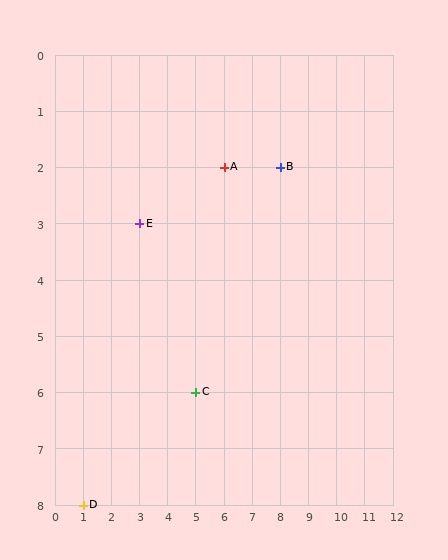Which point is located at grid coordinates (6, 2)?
Point A is at (6, 2).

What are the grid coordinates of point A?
Point A is at grid coordinates (6, 2).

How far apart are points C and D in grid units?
Points C and D are 4 columns and 2 rows apart (about 4.5 grid units diagonally).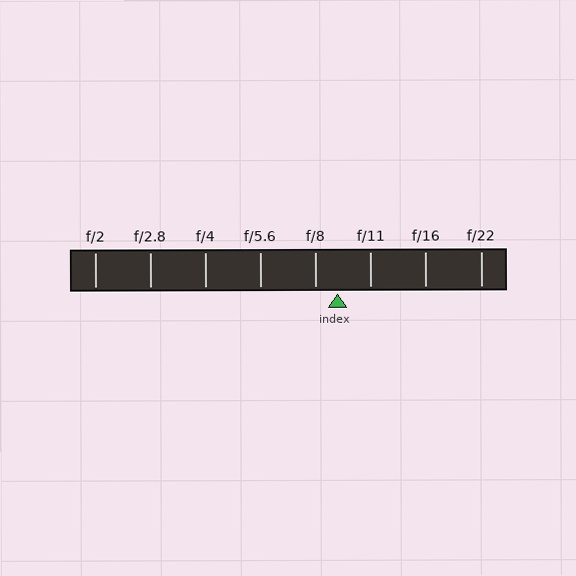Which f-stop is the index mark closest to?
The index mark is closest to f/8.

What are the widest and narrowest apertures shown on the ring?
The widest aperture shown is f/2 and the narrowest is f/22.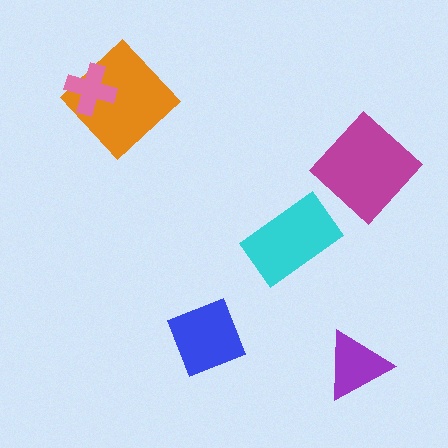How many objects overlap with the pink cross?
1 object overlaps with the pink cross.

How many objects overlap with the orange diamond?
1 object overlaps with the orange diamond.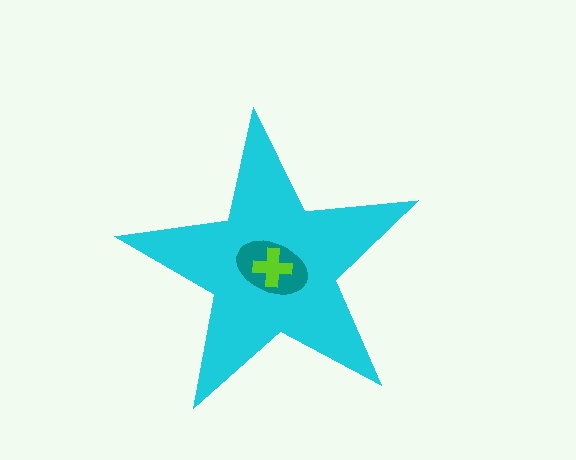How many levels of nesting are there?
3.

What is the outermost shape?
The cyan star.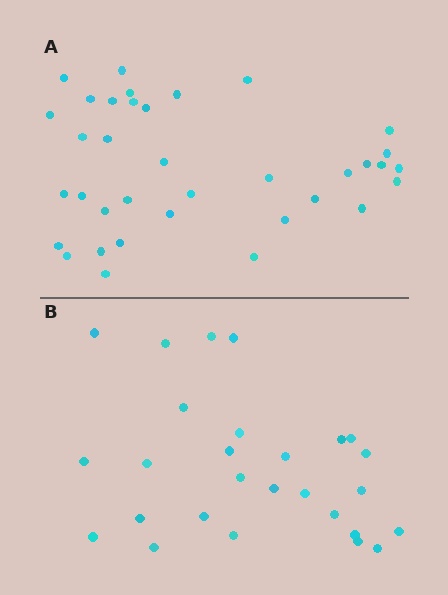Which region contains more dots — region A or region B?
Region A (the top region) has more dots.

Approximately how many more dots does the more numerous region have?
Region A has roughly 8 or so more dots than region B.